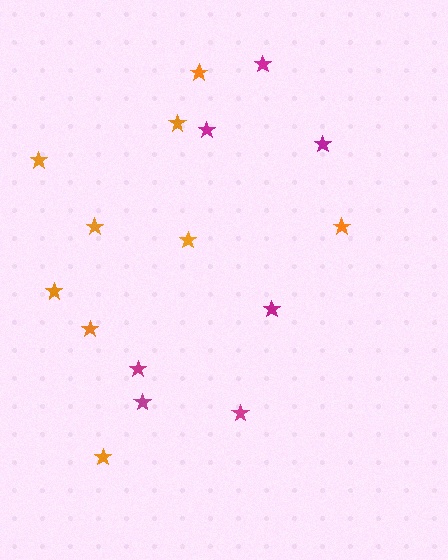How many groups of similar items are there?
There are 2 groups: one group of magenta stars (7) and one group of orange stars (9).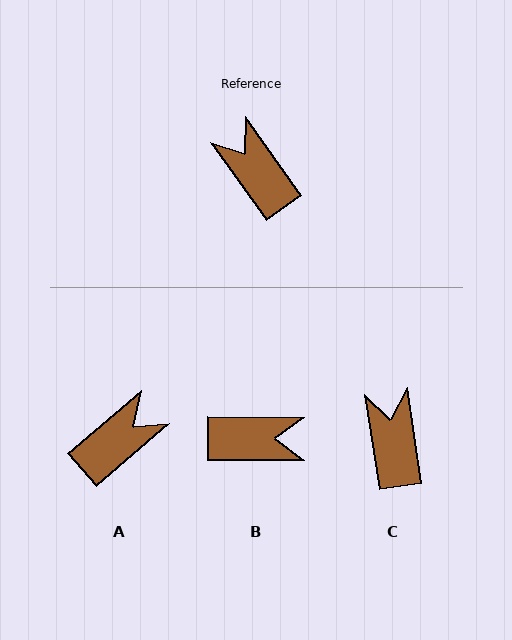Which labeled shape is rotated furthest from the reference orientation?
B, about 126 degrees away.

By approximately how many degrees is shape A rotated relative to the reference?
Approximately 85 degrees clockwise.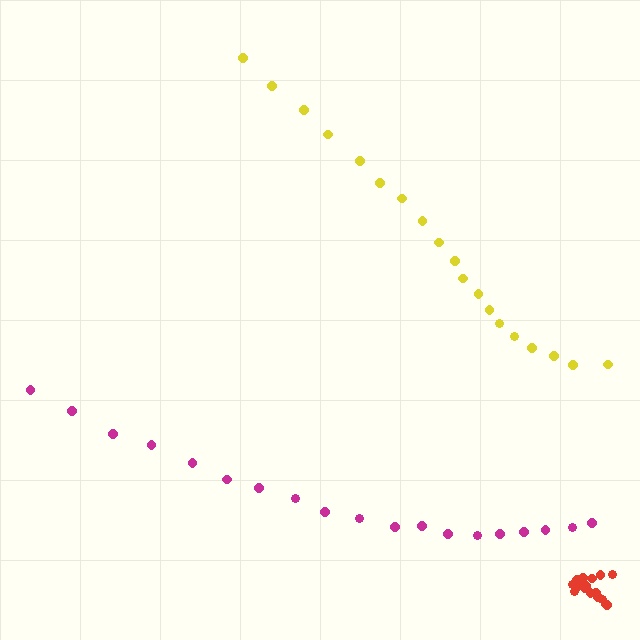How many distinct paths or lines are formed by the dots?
There are 3 distinct paths.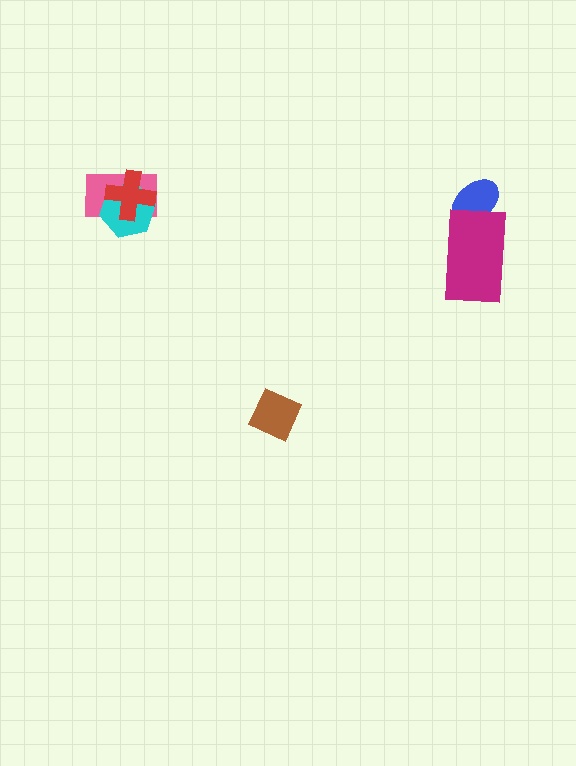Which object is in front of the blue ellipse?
The magenta rectangle is in front of the blue ellipse.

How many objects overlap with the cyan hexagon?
2 objects overlap with the cyan hexagon.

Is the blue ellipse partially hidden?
Yes, it is partially covered by another shape.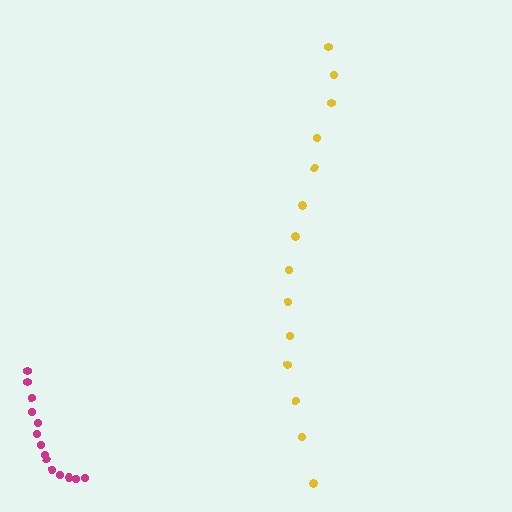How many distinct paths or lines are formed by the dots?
There are 2 distinct paths.